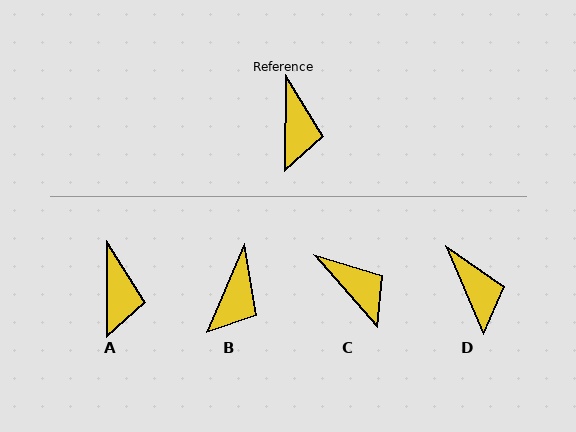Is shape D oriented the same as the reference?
No, it is off by about 23 degrees.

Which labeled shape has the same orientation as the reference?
A.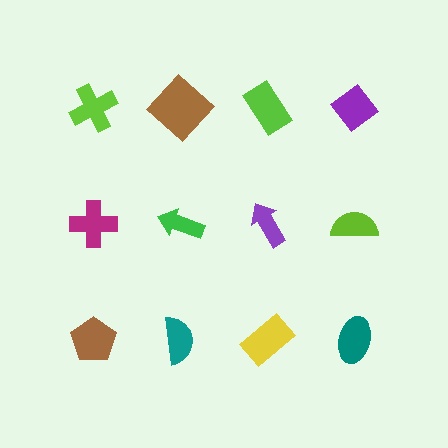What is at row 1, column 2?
A brown diamond.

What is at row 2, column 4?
A lime semicircle.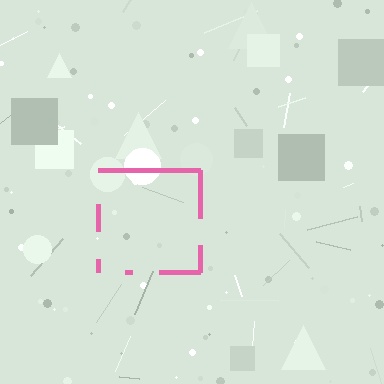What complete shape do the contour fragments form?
The contour fragments form a square.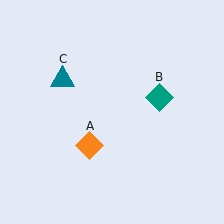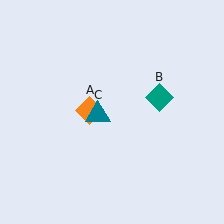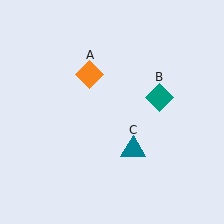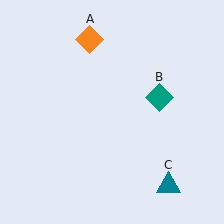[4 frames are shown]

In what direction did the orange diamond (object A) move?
The orange diamond (object A) moved up.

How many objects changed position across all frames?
2 objects changed position: orange diamond (object A), teal triangle (object C).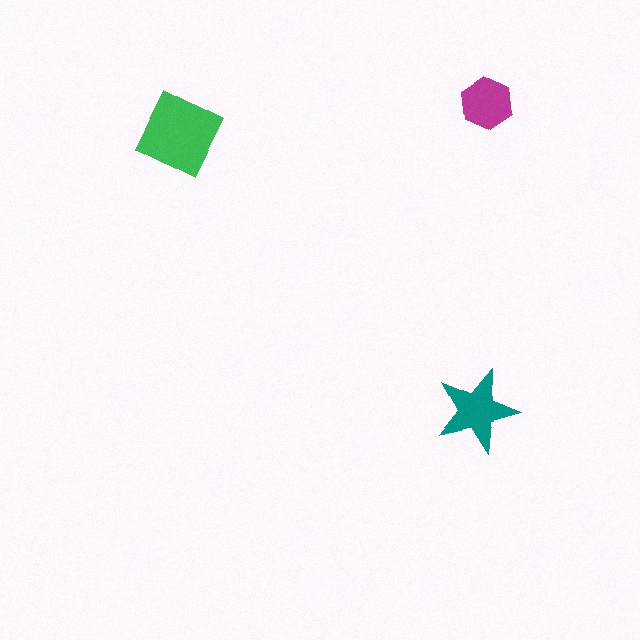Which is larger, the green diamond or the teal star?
The green diamond.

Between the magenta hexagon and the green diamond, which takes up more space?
The green diamond.